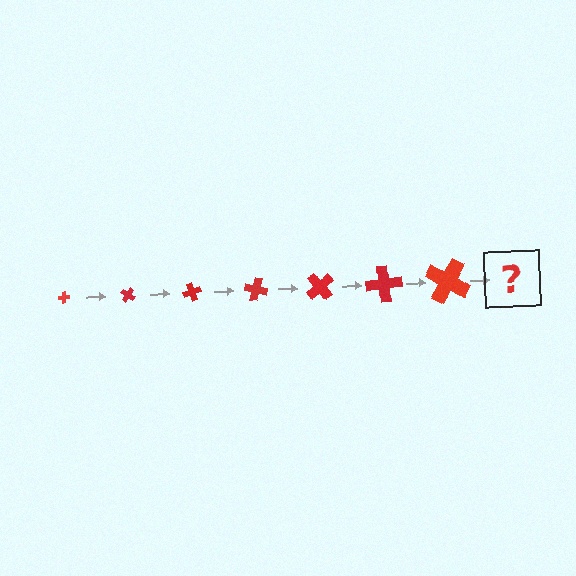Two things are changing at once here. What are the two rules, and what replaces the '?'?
The two rules are that the cross grows larger each step and it rotates 35 degrees each step. The '?' should be a cross, larger than the previous one and rotated 245 degrees from the start.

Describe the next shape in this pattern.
It should be a cross, larger than the previous one and rotated 245 degrees from the start.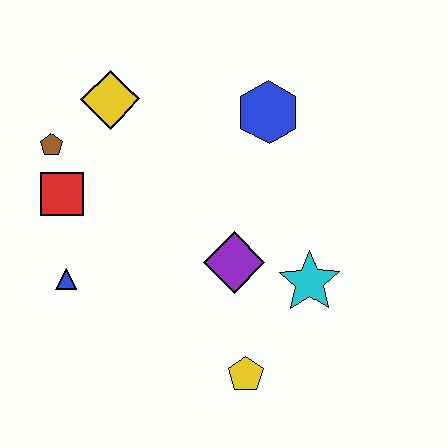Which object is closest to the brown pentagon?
The red square is closest to the brown pentagon.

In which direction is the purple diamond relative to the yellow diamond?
The purple diamond is below the yellow diamond.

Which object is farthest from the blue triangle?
The blue hexagon is farthest from the blue triangle.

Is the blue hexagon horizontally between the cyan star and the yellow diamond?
Yes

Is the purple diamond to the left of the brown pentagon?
No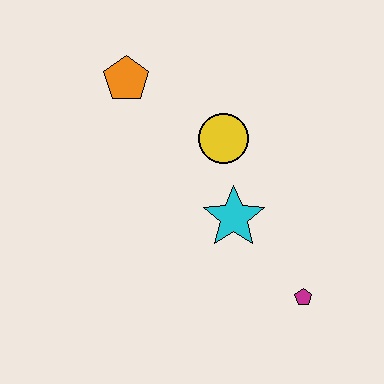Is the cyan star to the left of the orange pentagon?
No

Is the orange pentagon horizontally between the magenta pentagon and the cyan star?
No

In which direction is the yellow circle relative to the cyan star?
The yellow circle is above the cyan star.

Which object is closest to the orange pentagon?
The yellow circle is closest to the orange pentagon.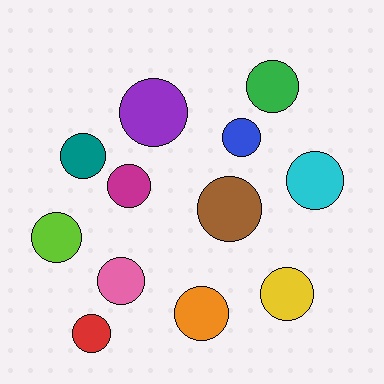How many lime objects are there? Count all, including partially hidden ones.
There is 1 lime object.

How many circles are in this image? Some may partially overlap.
There are 12 circles.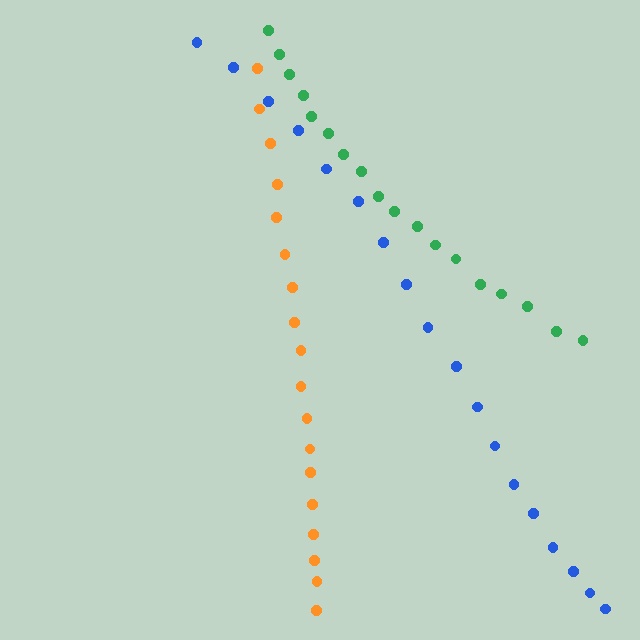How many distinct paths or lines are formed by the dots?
There are 3 distinct paths.